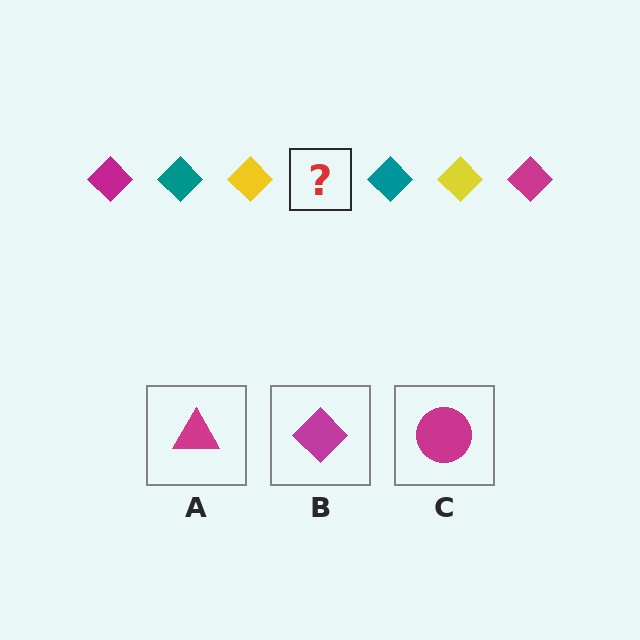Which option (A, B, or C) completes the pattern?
B.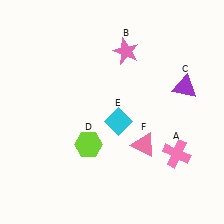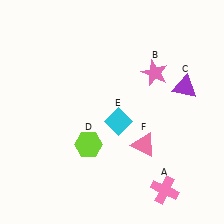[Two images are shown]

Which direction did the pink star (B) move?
The pink star (B) moved right.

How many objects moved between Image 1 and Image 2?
2 objects moved between the two images.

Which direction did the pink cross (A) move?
The pink cross (A) moved down.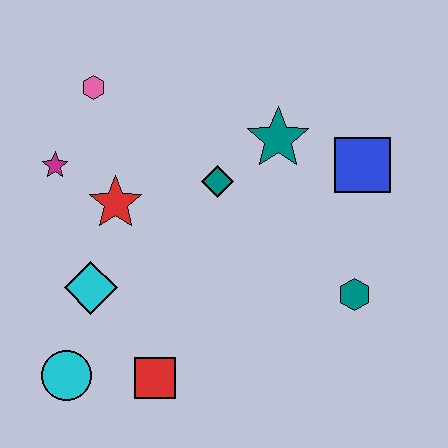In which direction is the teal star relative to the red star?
The teal star is to the right of the red star.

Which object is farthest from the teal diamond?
The cyan circle is farthest from the teal diamond.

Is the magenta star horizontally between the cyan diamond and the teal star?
No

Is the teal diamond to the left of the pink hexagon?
No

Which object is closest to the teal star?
The teal diamond is closest to the teal star.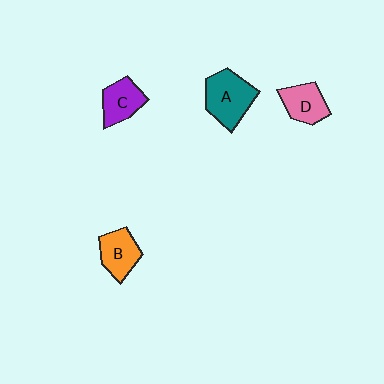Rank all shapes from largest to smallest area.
From largest to smallest: A (teal), B (orange), C (purple), D (pink).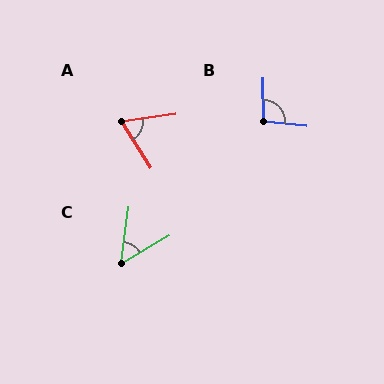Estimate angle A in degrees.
Approximately 65 degrees.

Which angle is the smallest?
C, at approximately 52 degrees.